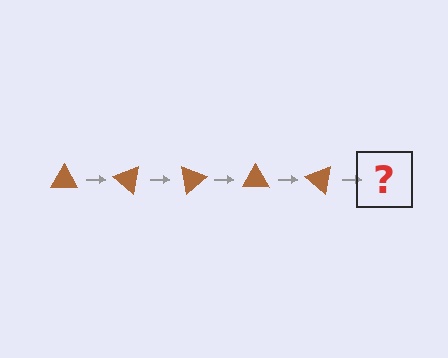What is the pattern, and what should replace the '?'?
The pattern is that the triangle rotates 40 degrees each step. The '?' should be a brown triangle rotated 200 degrees.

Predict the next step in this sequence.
The next step is a brown triangle rotated 200 degrees.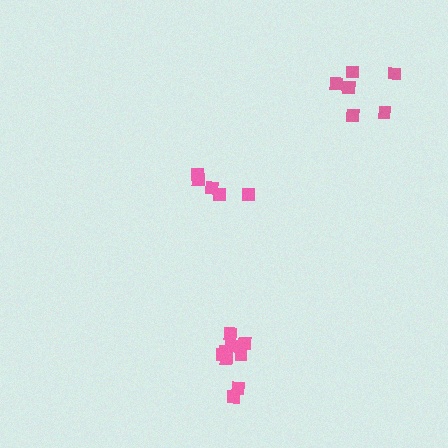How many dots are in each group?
Group 1: 6 dots, Group 2: 5 dots, Group 3: 9 dots (20 total).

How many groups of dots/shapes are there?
There are 3 groups.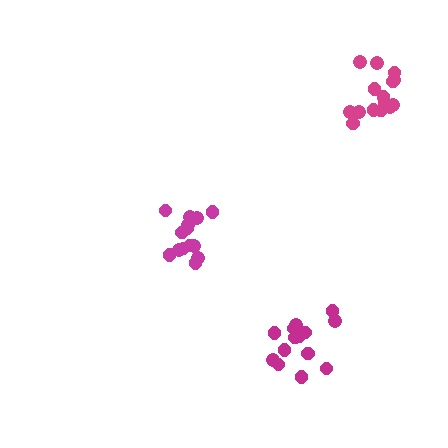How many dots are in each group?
Group 1: 14 dots, Group 2: 14 dots, Group 3: 15 dots (43 total).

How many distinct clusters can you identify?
There are 3 distinct clusters.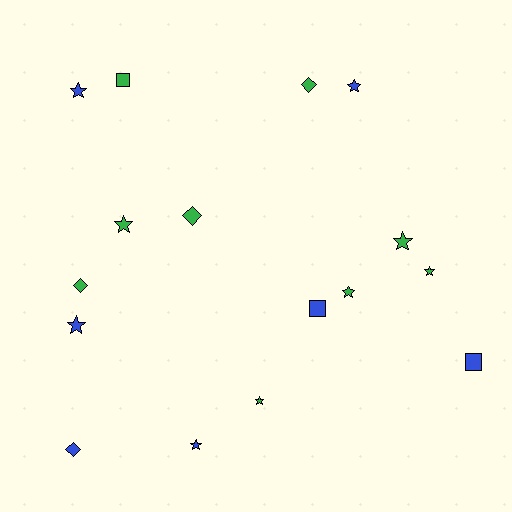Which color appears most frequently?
Green, with 9 objects.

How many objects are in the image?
There are 16 objects.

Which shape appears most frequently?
Star, with 9 objects.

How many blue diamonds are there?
There is 1 blue diamond.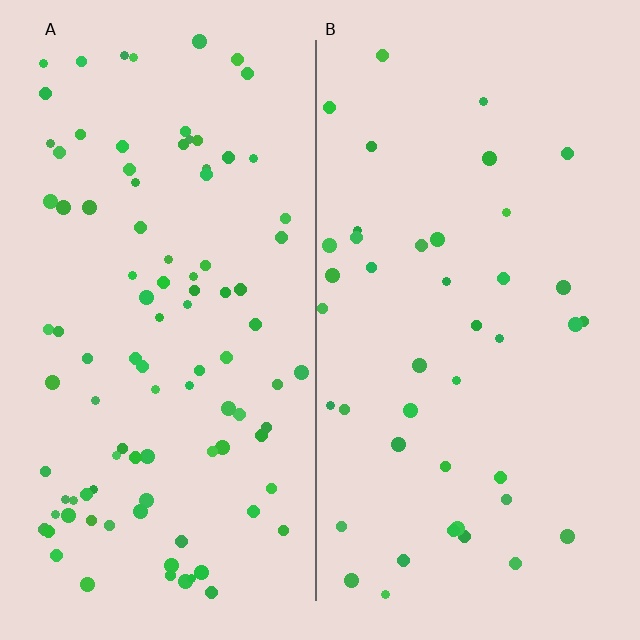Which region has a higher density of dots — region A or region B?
A (the left).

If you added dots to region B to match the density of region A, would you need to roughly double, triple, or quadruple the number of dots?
Approximately double.